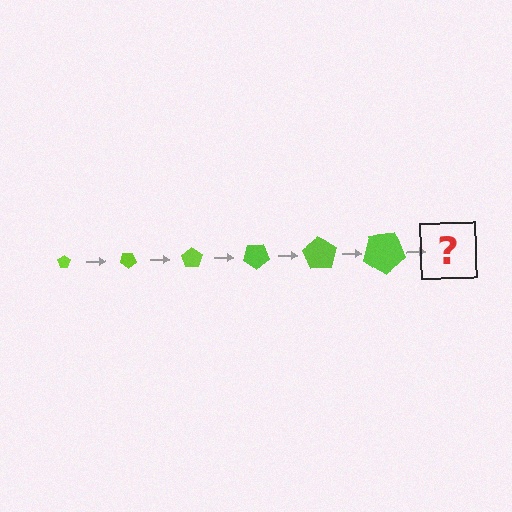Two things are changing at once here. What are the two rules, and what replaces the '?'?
The two rules are that the pentagon grows larger each step and it rotates 35 degrees each step. The '?' should be a pentagon, larger than the previous one and rotated 210 degrees from the start.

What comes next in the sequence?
The next element should be a pentagon, larger than the previous one and rotated 210 degrees from the start.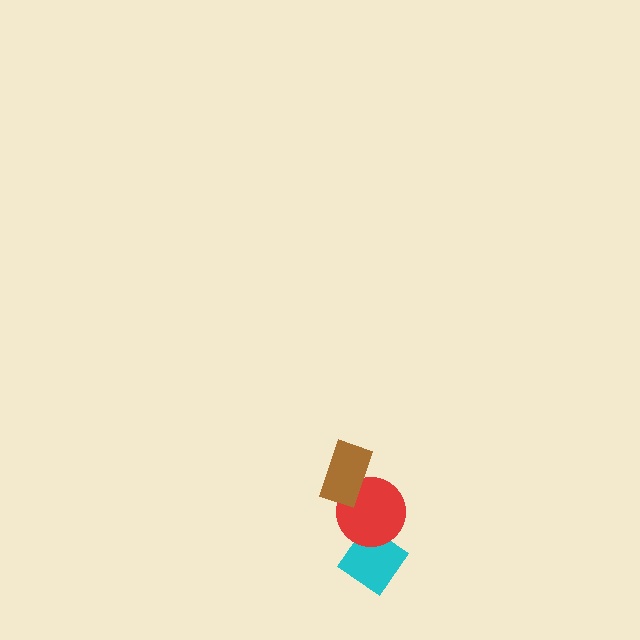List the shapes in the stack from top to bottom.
From top to bottom: the brown rectangle, the red circle, the cyan diamond.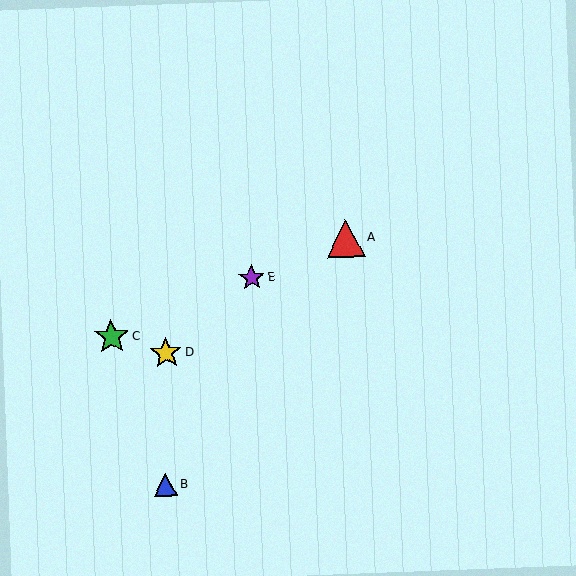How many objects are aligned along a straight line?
3 objects (A, C, E) are aligned along a straight line.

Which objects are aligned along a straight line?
Objects A, C, E are aligned along a straight line.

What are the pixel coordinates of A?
Object A is at (346, 238).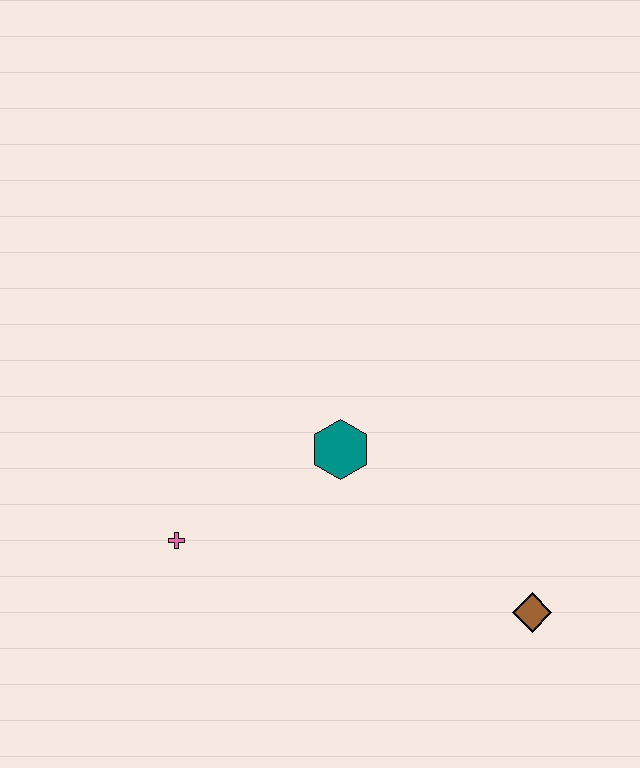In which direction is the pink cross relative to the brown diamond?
The pink cross is to the left of the brown diamond.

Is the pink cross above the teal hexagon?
No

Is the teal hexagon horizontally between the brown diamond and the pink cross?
Yes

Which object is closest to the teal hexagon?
The pink cross is closest to the teal hexagon.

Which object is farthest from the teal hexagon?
The brown diamond is farthest from the teal hexagon.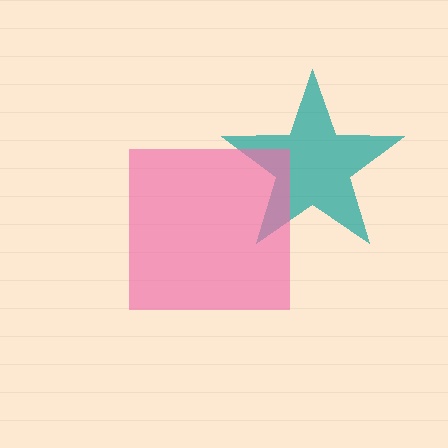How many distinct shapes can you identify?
There are 2 distinct shapes: a teal star, a pink square.